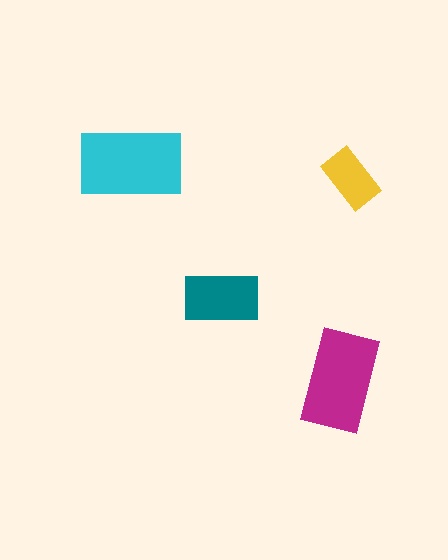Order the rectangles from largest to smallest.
the cyan one, the magenta one, the teal one, the yellow one.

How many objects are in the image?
There are 4 objects in the image.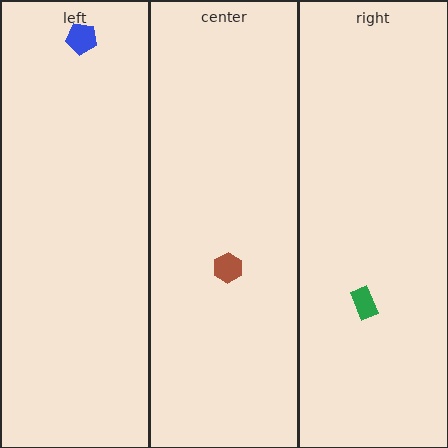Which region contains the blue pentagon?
The left region.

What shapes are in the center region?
The brown hexagon.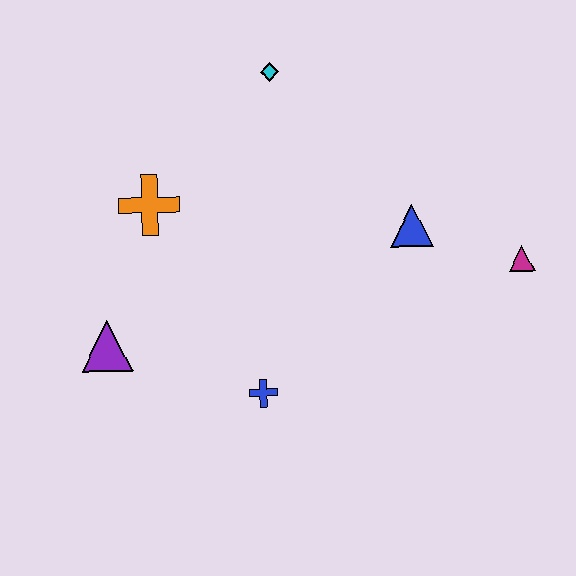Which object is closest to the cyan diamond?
The orange cross is closest to the cyan diamond.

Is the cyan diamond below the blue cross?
No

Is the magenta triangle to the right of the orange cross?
Yes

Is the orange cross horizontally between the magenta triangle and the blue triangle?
No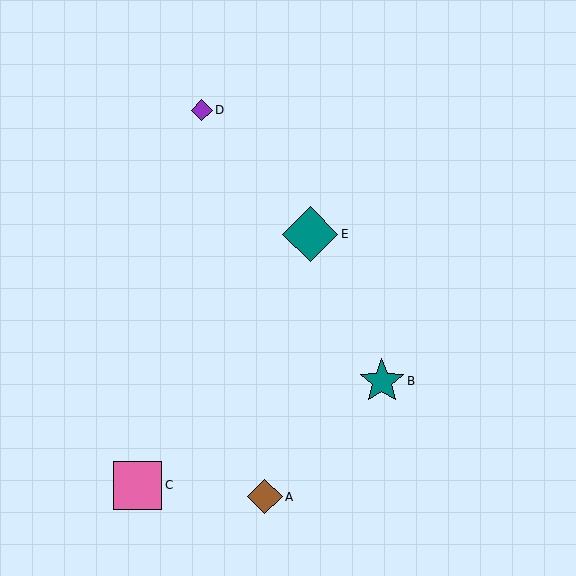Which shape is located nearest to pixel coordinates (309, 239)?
The teal diamond (labeled E) at (310, 234) is nearest to that location.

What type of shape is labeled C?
Shape C is a pink square.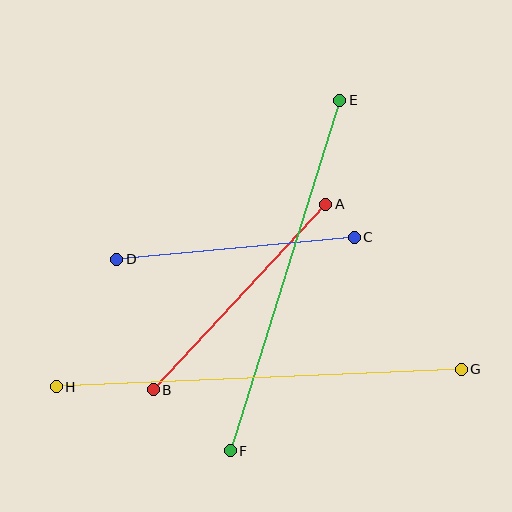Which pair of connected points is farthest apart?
Points G and H are farthest apart.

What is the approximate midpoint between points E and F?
The midpoint is at approximately (285, 275) pixels.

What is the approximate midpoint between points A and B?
The midpoint is at approximately (240, 297) pixels.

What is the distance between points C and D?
The distance is approximately 239 pixels.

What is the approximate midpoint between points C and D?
The midpoint is at approximately (235, 248) pixels.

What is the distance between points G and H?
The distance is approximately 405 pixels.